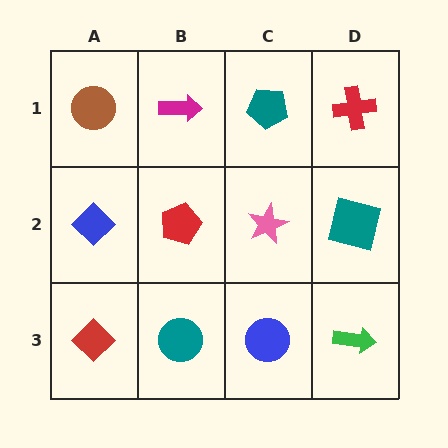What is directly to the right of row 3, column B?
A blue circle.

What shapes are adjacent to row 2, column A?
A brown circle (row 1, column A), a red diamond (row 3, column A), a red pentagon (row 2, column B).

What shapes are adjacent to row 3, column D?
A teal square (row 2, column D), a blue circle (row 3, column C).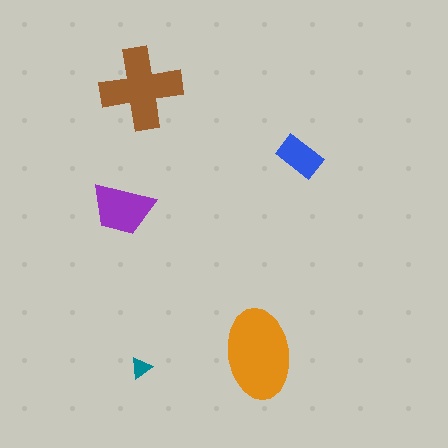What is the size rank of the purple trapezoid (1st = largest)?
3rd.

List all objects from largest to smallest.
The orange ellipse, the brown cross, the purple trapezoid, the blue rectangle, the teal triangle.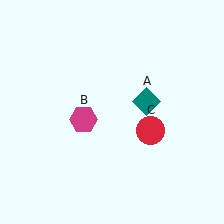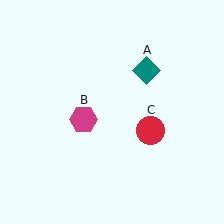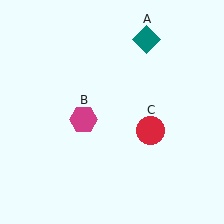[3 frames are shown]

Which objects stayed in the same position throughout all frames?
Magenta hexagon (object B) and red circle (object C) remained stationary.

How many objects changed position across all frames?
1 object changed position: teal diamond (object A).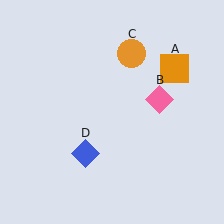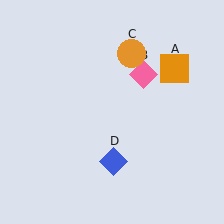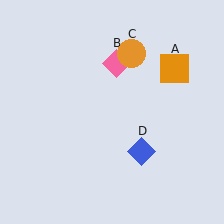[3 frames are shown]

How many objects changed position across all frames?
2 objects changed position: pink diamond (object B), blue diamond (object D).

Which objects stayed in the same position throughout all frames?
Orange square (object A) and orange circle (object C) remained stationary.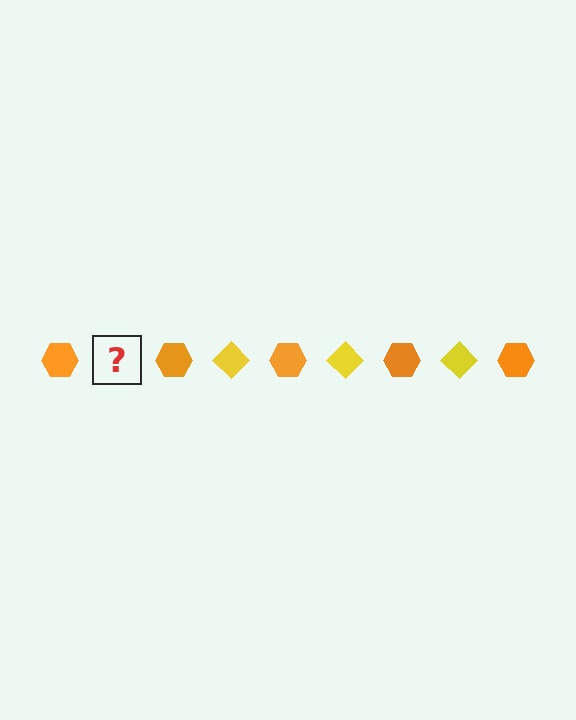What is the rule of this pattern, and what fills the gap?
The rule is that the pattern alternates between orange hexagon and yellow diamond. The gap should be filled with a yellow diamond.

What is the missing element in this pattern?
The missing element is a yellow diamond.